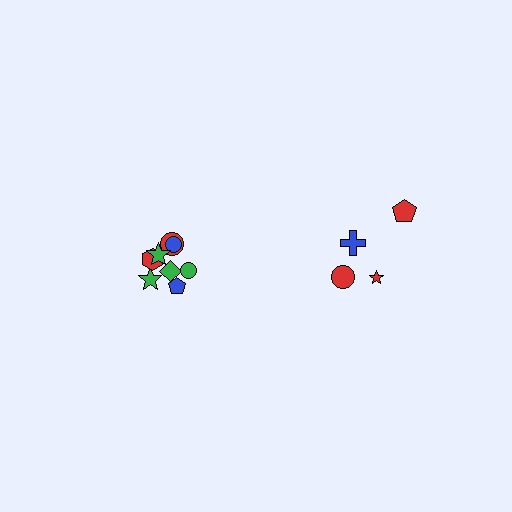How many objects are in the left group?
There are 8 objects.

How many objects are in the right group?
There are 4 objects.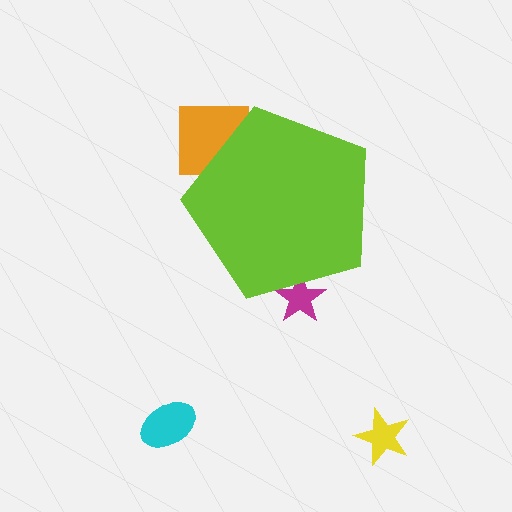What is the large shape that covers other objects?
A lime pentagon.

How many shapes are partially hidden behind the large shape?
2 shapes are partially hidden.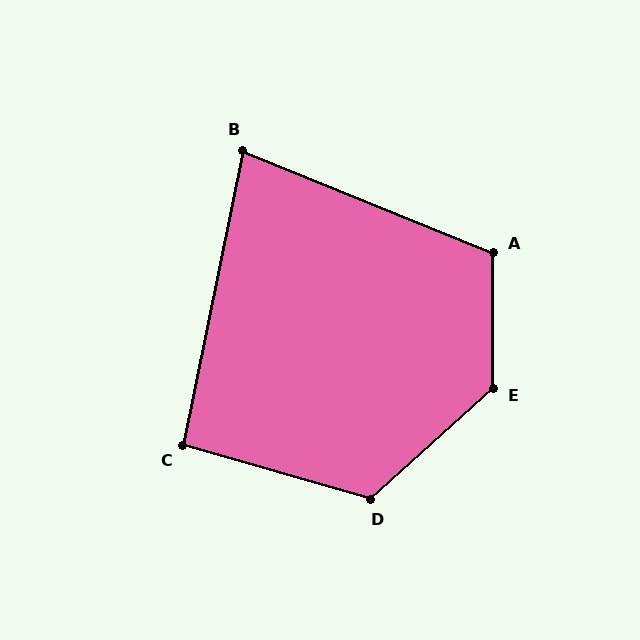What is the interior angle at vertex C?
Approximately 94 degrees (approximately right).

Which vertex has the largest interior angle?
E, at approximately 132 degrees.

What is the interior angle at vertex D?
Approximately 122 degrees (obtuse).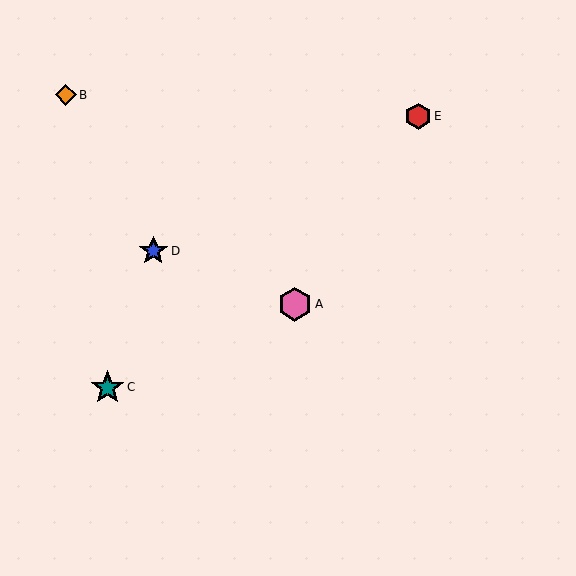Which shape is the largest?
The pink hexagon (labeled A) is the largest.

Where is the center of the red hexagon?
The center of the red hexagon is at (418, 116).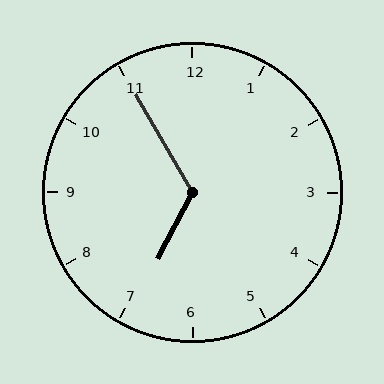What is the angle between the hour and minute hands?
Approximately 122 degrees.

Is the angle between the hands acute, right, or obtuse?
It is obtuse.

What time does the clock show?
6:55.